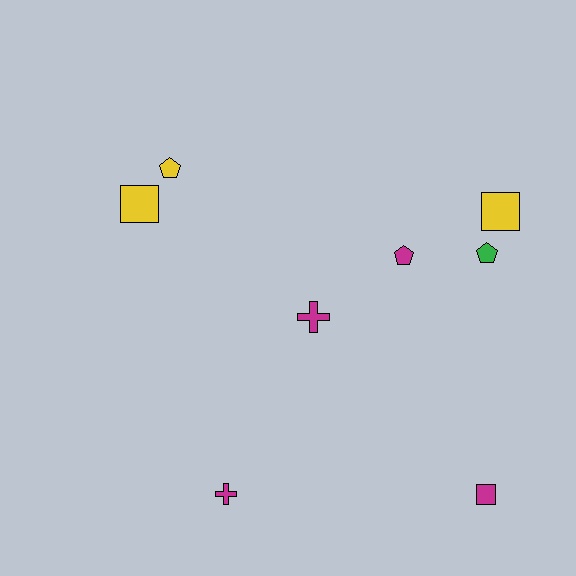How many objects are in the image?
There are 8 objects.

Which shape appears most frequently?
Square, with 3 objects.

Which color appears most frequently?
Magenta, with 4 objects.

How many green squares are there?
There are no green squares.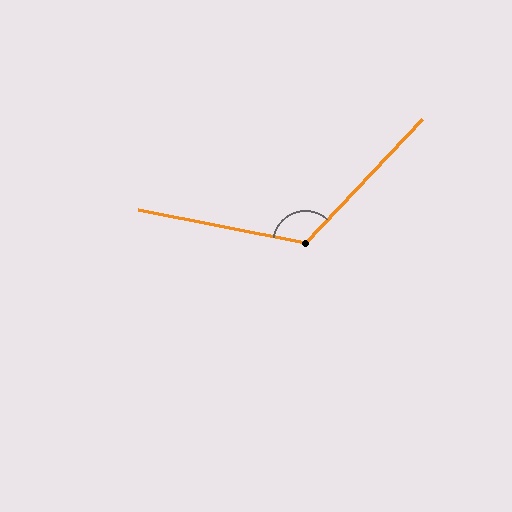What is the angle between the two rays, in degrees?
Approximately 122 degrees.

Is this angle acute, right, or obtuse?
It is obtuse.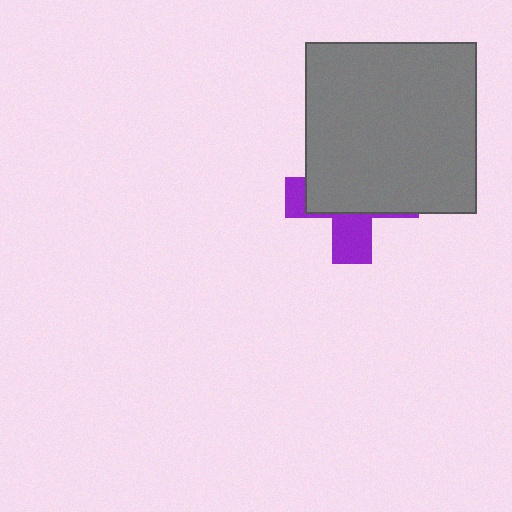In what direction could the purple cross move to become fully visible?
The purple cross could move down. That would shift it out from behind the gray square entirely.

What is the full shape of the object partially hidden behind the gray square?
The partially hidden object is a purple cross.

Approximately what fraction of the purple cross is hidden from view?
Roughly 66% of the purple cross is hidden behind the gray square.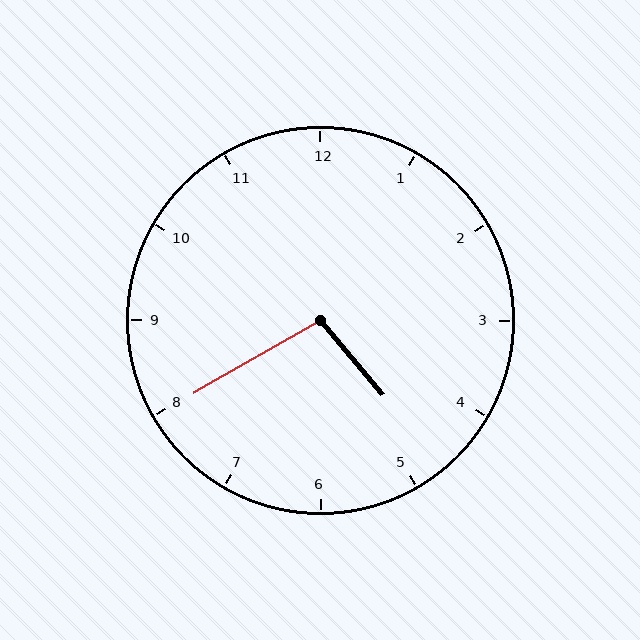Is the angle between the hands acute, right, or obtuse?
It is obtuse.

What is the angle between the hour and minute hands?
Approximately 100 degrees.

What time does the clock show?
4:40.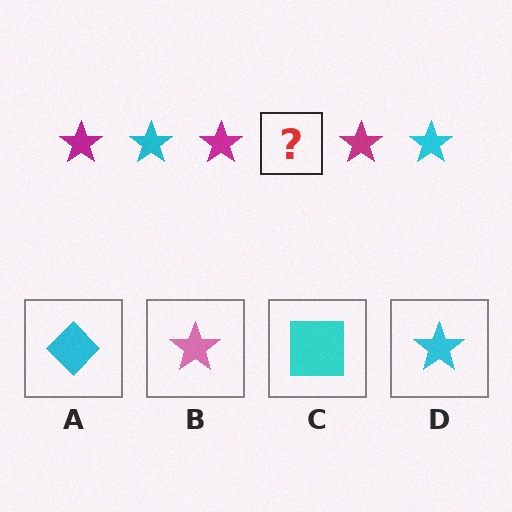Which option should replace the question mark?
Option D.